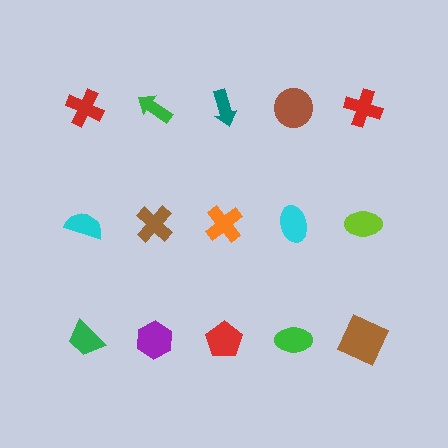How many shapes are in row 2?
5 shapes.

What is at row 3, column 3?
A red pentagon.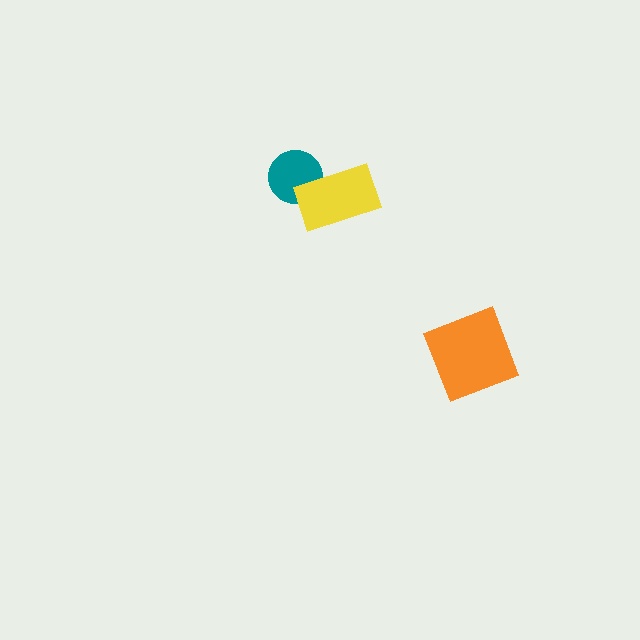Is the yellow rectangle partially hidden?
No, no other shape covers it.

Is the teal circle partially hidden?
Yes, it is partially covered by another shape.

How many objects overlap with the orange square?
0 objects overlap with the orange square.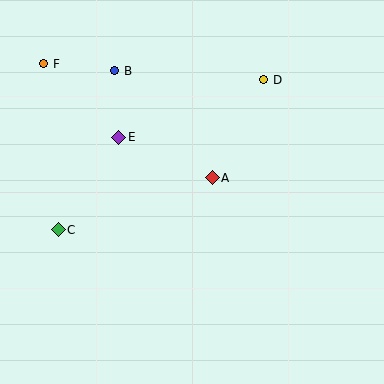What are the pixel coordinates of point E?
Point E is at (119, 137).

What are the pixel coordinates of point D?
Point D is at (264, 80).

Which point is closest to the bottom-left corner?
Point C is closest to the bottom-left corner.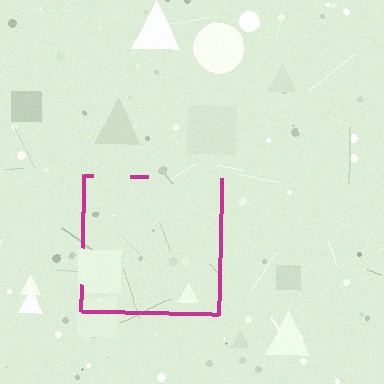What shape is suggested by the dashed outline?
The dashed outline suggests a square.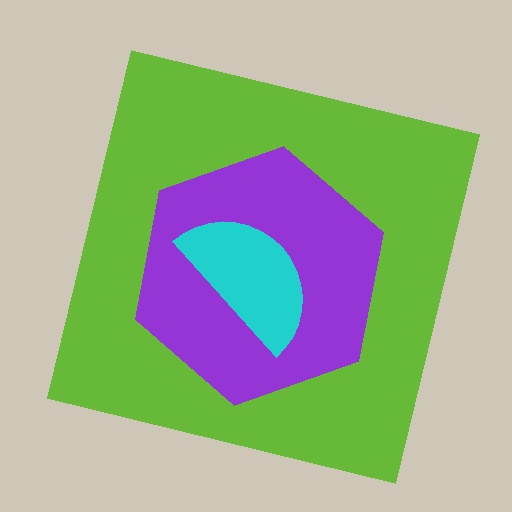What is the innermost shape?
The cyan semicircle.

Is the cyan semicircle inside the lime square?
Yes.